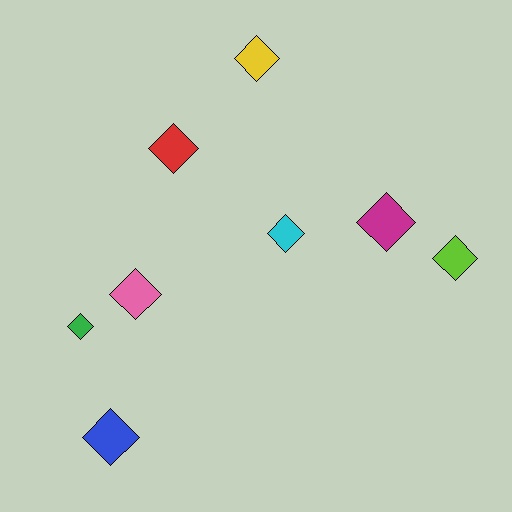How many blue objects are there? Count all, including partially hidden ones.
There is 1 blue object.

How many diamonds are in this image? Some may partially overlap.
There are 8 diamonds.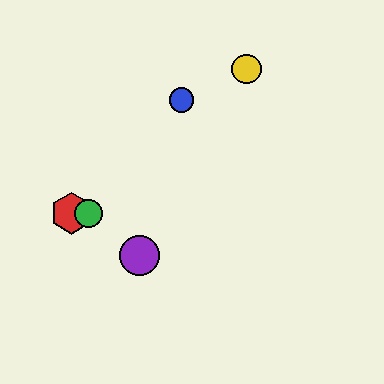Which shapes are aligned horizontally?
The red hexagon, the green circle are aligned horizontally.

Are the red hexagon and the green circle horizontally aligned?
Yes, both are at y≈213.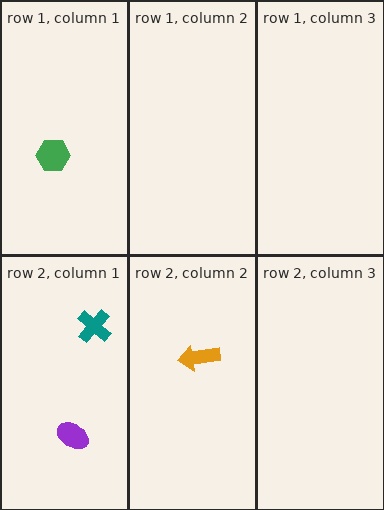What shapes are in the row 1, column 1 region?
The green hexagon.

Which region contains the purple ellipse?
The row 2, column 1 region.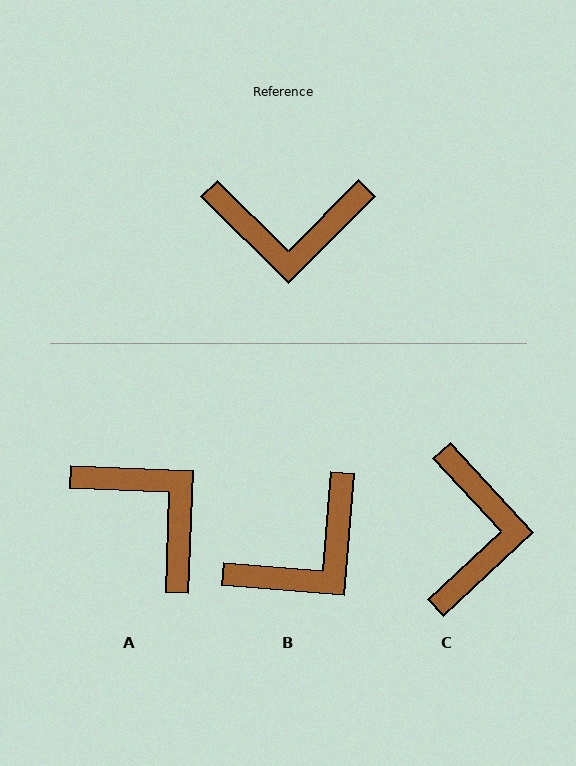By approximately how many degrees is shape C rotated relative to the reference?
Approximately 88 degrees counter-clockwise.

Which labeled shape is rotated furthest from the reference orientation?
A, about 133 degrees away.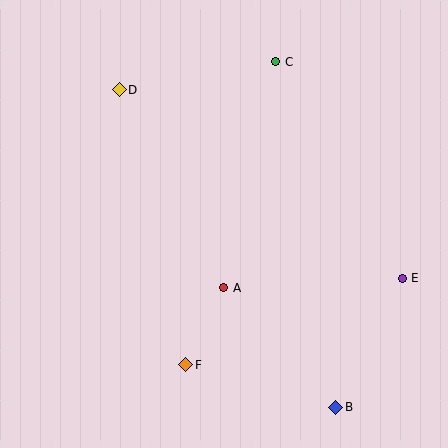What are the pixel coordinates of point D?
Point D is at (119, 90).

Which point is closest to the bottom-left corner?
Point F is closest to the bottom-left corner.